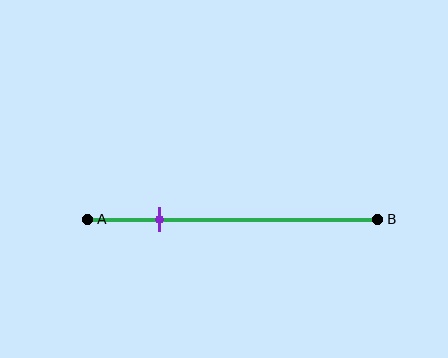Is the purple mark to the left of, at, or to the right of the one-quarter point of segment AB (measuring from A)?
The purple mark is approximately at the one-quarter point of segment AB.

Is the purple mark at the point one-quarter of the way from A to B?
Yes, the mark is approximately at the one-quarter point.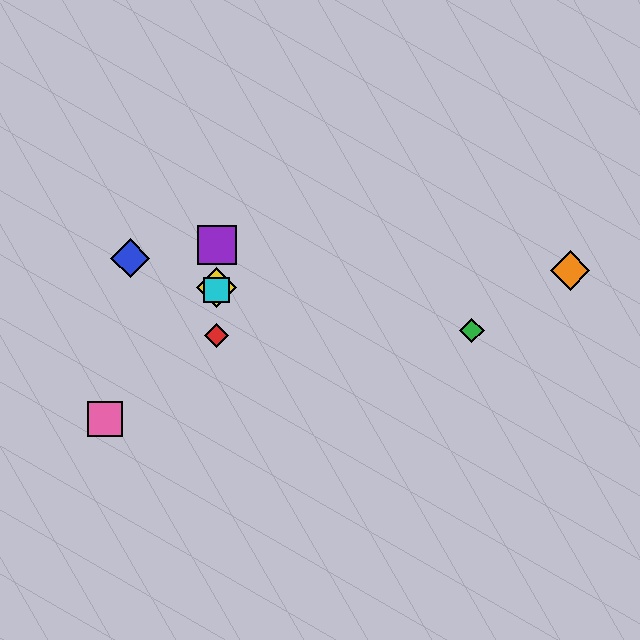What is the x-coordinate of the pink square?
The pink square is at x≈105.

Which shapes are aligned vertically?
The red diamond, the yellow diamond, the purple square, the cyan square are aligned vertically.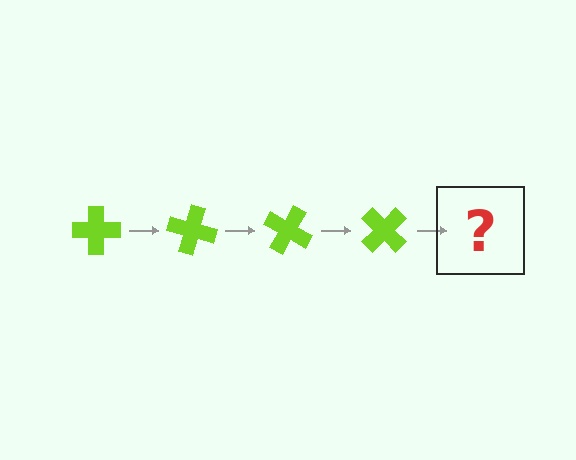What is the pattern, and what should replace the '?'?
The pattern is that the cross rotates 15 degrees each step. The '?' should be a lime cross rotated 60 degrees.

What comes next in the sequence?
The next element should be a lime cross rotated 60 degrees.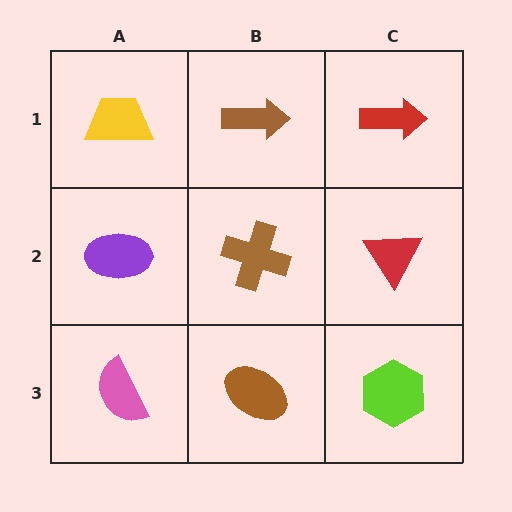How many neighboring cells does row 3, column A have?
2.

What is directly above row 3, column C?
A red triangle.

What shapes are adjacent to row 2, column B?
A brown arrow (row 1, column B), a brown ellipse (row 3, column B), a purple ellipse (row 2, column A), a red triangle (row 2, column C).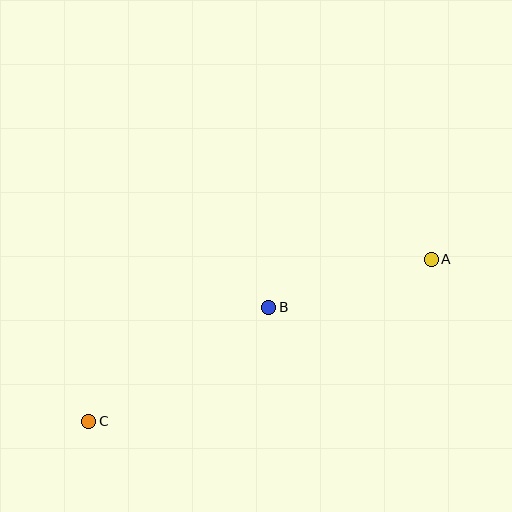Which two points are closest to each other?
Points A and B are closest to each other.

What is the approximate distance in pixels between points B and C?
The distance between B and C is approximately 213 pixels.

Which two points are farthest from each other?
Points A and C are farthest from each other.